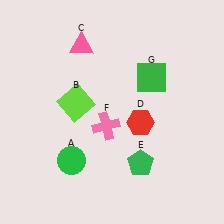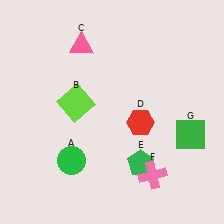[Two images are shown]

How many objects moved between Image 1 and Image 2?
2 objects moved between the two images.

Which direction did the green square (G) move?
The green square (G) moved down.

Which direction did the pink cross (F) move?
The pink cross (F) moved down.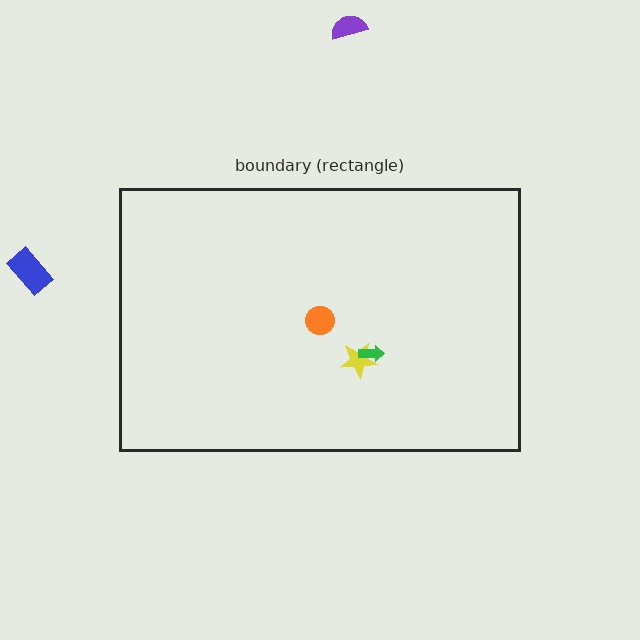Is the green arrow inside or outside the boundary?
Inside.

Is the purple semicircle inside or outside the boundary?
Outside.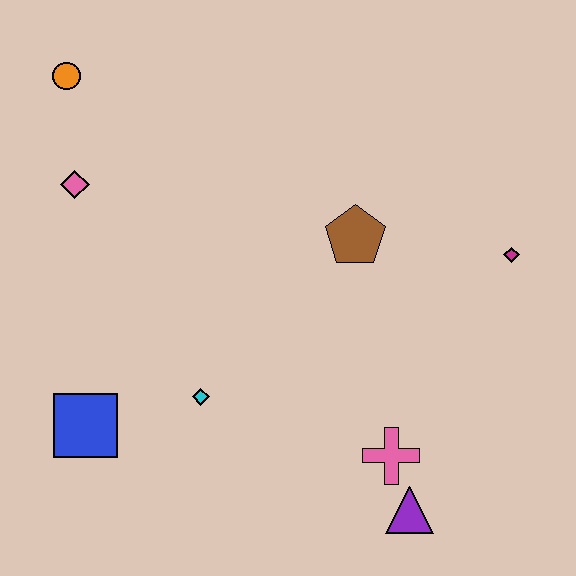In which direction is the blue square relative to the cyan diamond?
The blue square is to the left of the cyan diamond.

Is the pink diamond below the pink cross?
No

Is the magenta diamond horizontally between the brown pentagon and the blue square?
No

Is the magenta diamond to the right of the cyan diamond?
Yes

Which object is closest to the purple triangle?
The pink cross is closest to the purple triangle.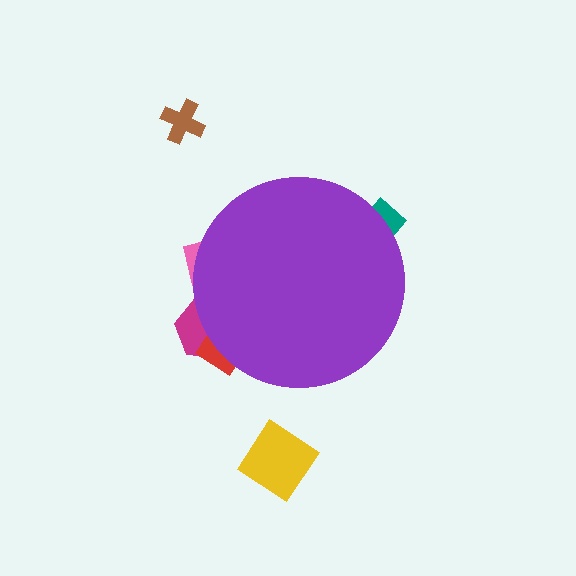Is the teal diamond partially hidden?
Yes, the teal diamond is partially hidden behind the purple circle.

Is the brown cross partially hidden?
No, the brown cross is fully visible.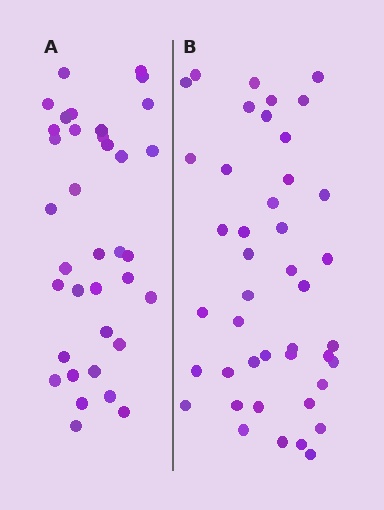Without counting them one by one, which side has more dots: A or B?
Region B (the right region) has more dots.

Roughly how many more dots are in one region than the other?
Region B has roughly 8 or so more dots than region A.